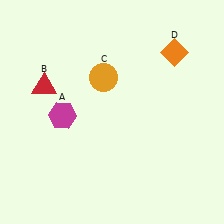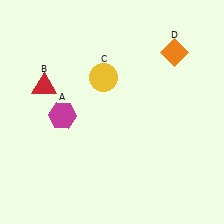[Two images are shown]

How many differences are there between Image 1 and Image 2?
There is 1 difference between the two images.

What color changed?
The circle (C) changed from orange in Image 1 to yellow in Image 2.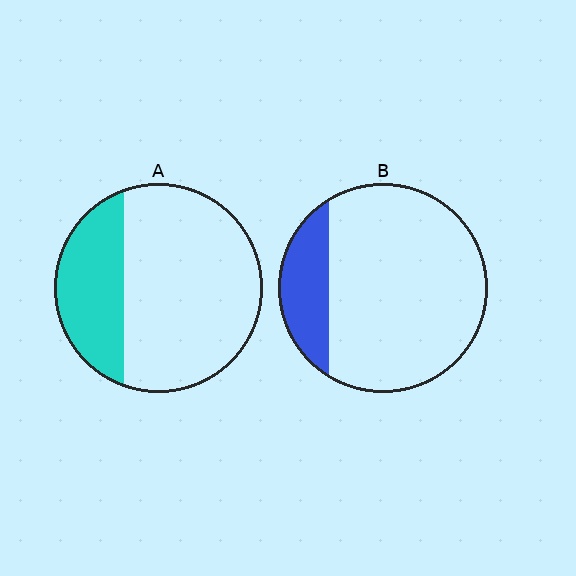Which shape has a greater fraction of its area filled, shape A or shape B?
Shape A.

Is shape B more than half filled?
No.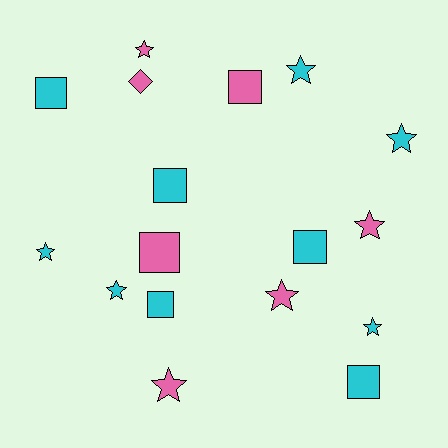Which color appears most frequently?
Cyan, with 10 objects.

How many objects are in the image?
There are 17 objects.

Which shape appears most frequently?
Star, with 9 objects.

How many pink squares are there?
There are 2 pink squares.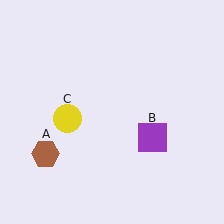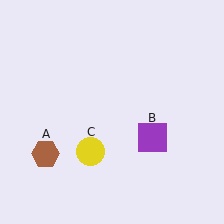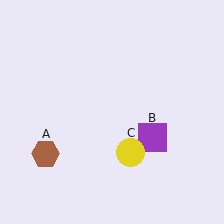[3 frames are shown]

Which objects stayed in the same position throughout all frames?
Brown hexagon (object A) and purple square (object B) remained stationary.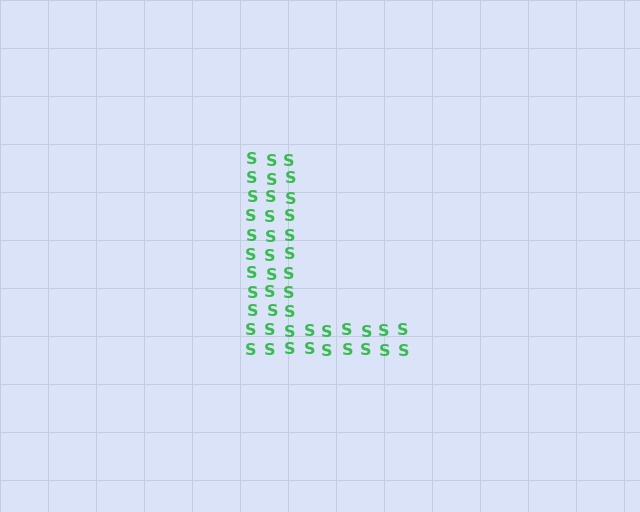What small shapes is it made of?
It is made of small letter S's.